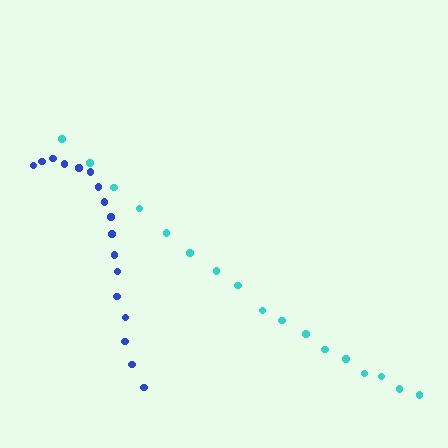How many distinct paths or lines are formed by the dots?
There are 2 distinct paths.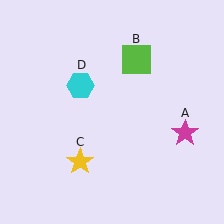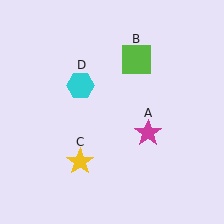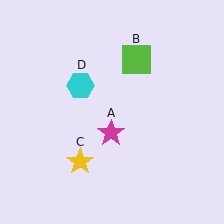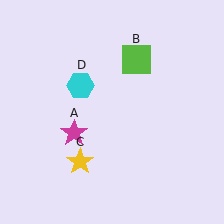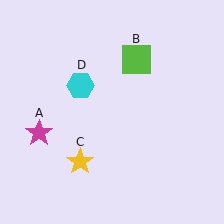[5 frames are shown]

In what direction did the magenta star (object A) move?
The magenta star (object A) moved left.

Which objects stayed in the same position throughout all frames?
Lime square (object B) and yellow star (object C) and cyan hexagon (object D) remained stationary.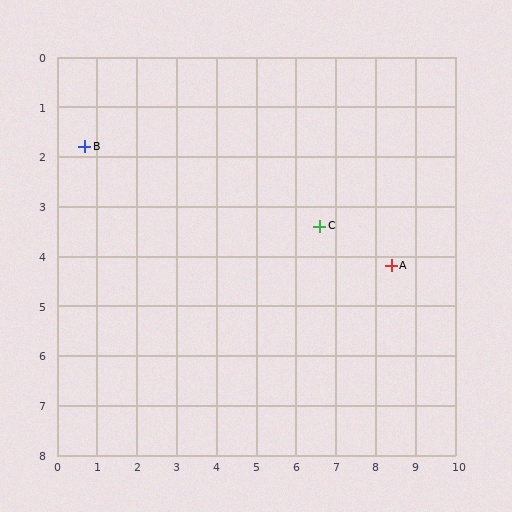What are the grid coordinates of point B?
Point B is at approximately (0.7, 1.8).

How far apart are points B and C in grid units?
Points B and C are about 6.1 grid units apart.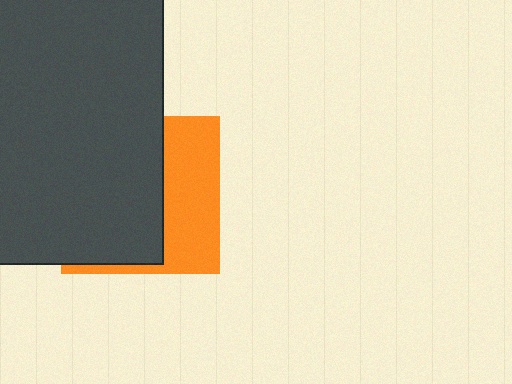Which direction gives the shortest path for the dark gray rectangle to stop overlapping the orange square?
Moving left gives the shortest separation.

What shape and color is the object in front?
The object in front is a dark gray rectangle.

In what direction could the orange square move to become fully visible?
The orange square could move right. That would shift it out from behind the dark gray rectangle entirely.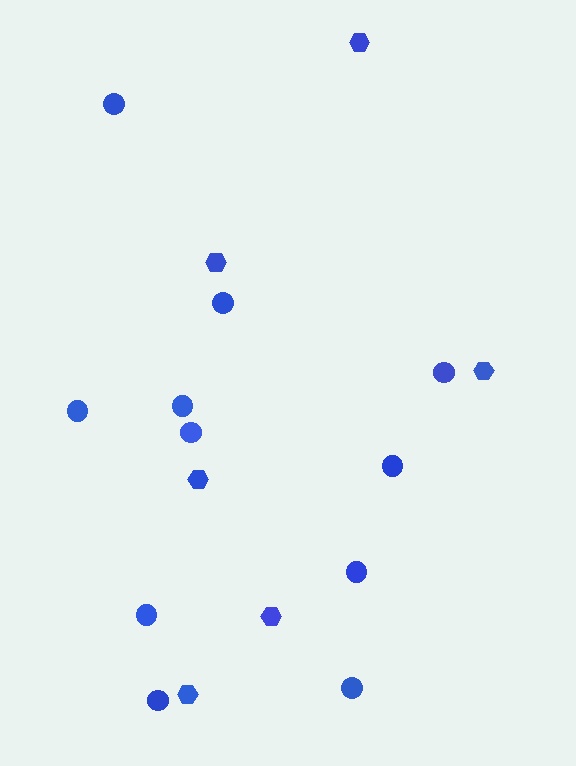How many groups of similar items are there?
There are 2 groups: one group of circles (11) and one group of hexagons (6).